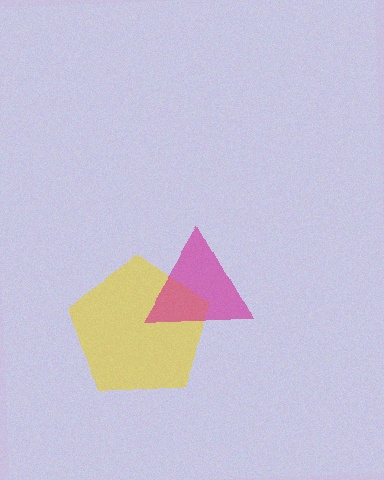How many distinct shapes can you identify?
There are 2 distinct shapes: a yellow pentagon, a magenta triangle.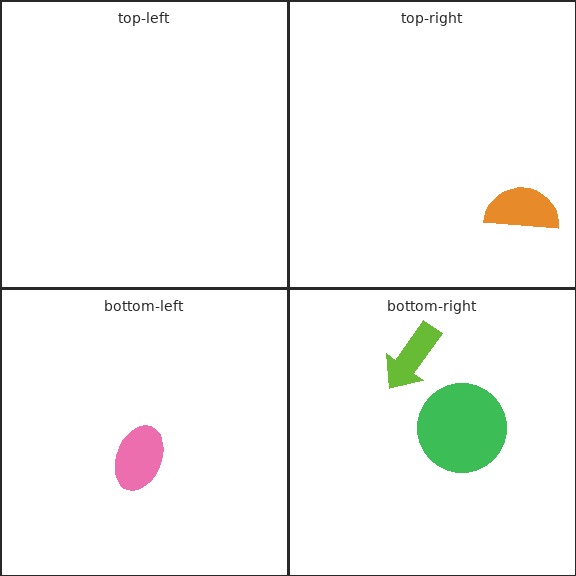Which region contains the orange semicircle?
The top-right region.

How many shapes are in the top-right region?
1.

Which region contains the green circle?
The bottom-right region.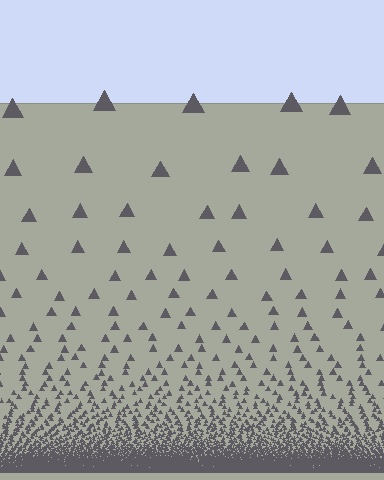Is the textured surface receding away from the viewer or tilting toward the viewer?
The surface appears to tilt toward the viewer. Texture elements get larger and sparser toward the top.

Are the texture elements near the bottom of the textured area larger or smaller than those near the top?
Smaller. The gradient is inverted — elements near the bottom are smaller and denser.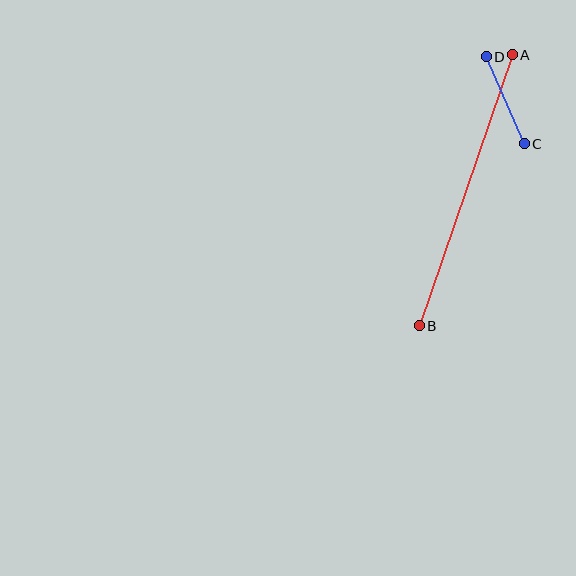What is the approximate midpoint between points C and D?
The midpoint is at approximately (505, 100) pixels.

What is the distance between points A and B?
The distance is approximately 286 pixels.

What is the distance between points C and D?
The distance is approximately 95 pixels.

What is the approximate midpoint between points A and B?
The midpoint is at approximately (466, 190) pixels.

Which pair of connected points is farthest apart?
Points A and B are farthest apart.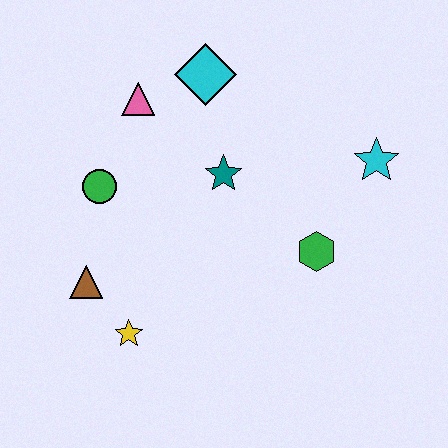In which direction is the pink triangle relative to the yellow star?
The pink triangle is above the yellow star.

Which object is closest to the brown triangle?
The yellow star is closest to the brown triangle.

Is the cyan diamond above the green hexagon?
Yes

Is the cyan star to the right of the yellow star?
Yes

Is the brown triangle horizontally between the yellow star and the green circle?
No